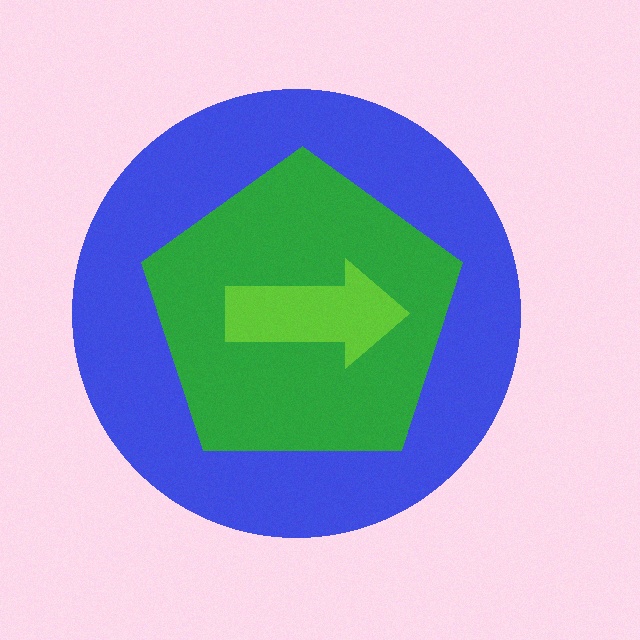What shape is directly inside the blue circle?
The green pentagon.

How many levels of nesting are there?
3.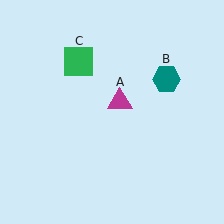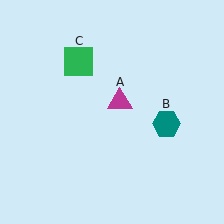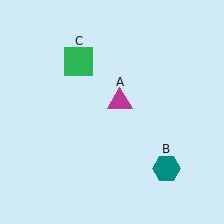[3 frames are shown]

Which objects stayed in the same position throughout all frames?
Magenta triangle (object A) and green square (object C) remained stationary.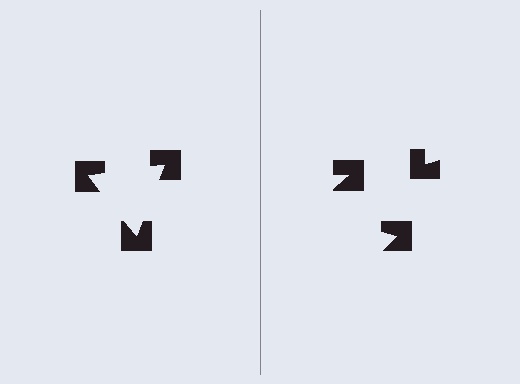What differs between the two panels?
The notched squares are positioned identically on both sides; only the wedge orientations differ. On the left they align to a triangle; on the right they are misaligned.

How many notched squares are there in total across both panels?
6 — 3 on each side.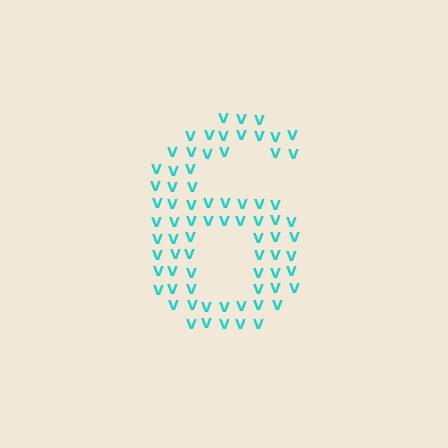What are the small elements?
The small elements are letter V's.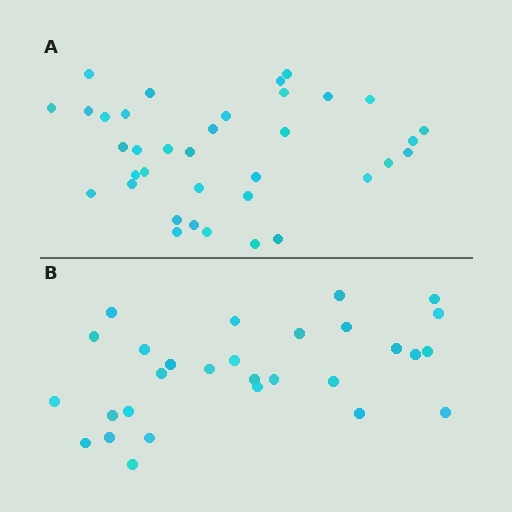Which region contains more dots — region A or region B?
Region A (the top region) has more dots.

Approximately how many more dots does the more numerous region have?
Region A has roughly 8 or so more dots than region B.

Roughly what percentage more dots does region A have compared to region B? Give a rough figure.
About 25% more.